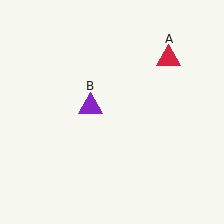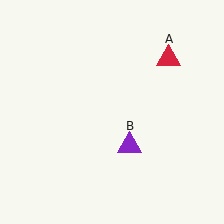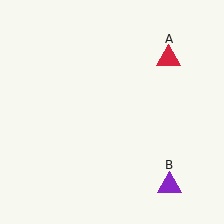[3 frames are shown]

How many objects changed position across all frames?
1 object changed position: purple triangle (object B).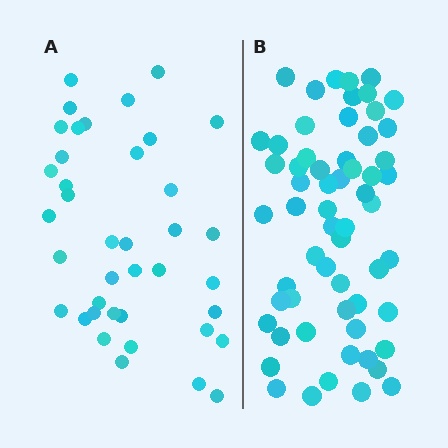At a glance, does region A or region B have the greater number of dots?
Region B (the right region) has more dots.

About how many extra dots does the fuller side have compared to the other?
Region B has approximately 20 more dots than region A.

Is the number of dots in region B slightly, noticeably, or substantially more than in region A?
Region B has substantially more. The ratio is roughly 1.5 to 1.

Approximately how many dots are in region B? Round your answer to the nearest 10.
About 60 dots.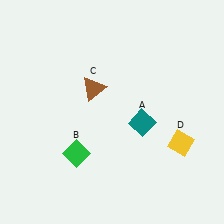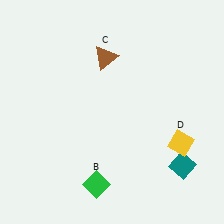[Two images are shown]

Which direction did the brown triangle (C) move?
The brown triangle (C) moved up.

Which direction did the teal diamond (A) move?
The teal diamond (A) moved down.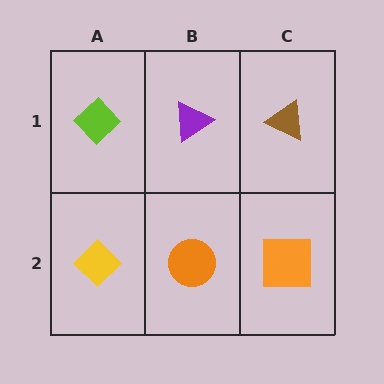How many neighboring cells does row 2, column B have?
3.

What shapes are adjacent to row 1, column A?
A yellow diamond (row 2, column A), a purple triangle (row 1, column B).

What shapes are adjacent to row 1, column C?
An orange square (row 2, column C), a purple triangle (row 1, column B).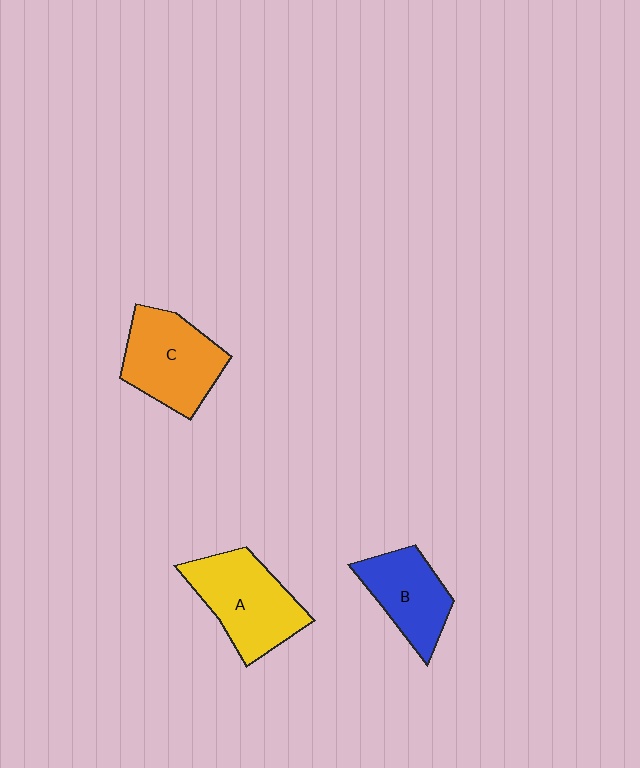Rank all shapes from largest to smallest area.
From largest to smallest: A (yellow), C (orange), B (blue).